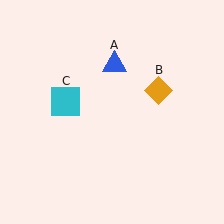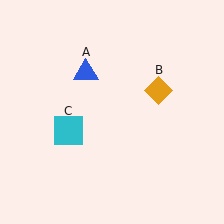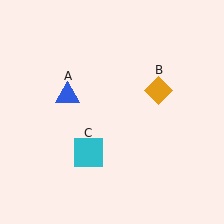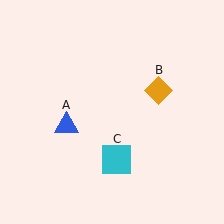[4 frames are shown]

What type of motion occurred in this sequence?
The blue triangle (object A), cyan square (object C) rotated counterclockwise around the center of the scene.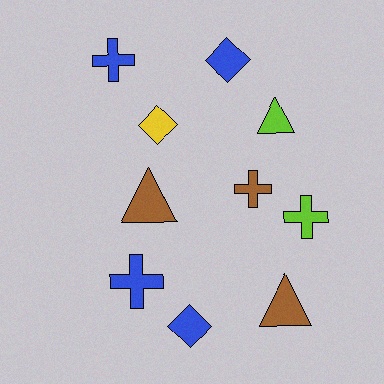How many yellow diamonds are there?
There is 1 yellow diamond.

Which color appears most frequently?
Blue, with 4 objects.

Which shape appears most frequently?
Cross, with 4 objects.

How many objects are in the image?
There are 10 objects.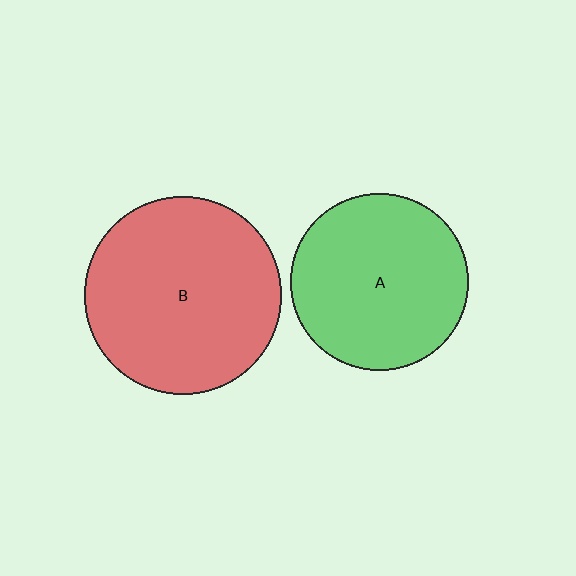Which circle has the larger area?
Circle B (red).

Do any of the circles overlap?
No, none of the circles overlap.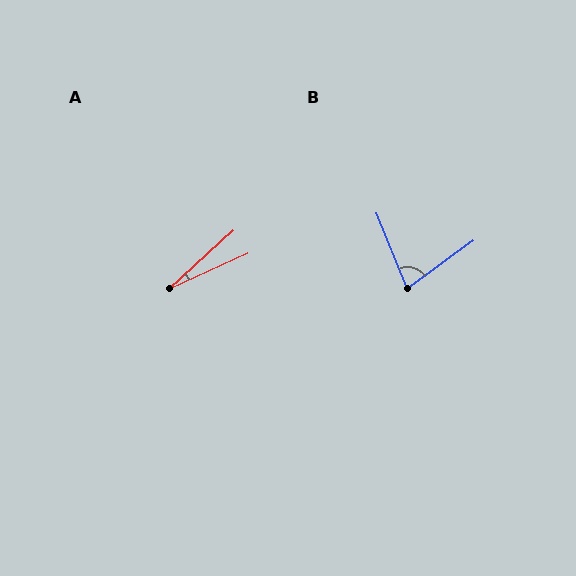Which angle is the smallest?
A, at approximately 18 degrees.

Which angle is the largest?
B, at approximately 76 degrees.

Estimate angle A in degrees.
Approximately 18 degrees.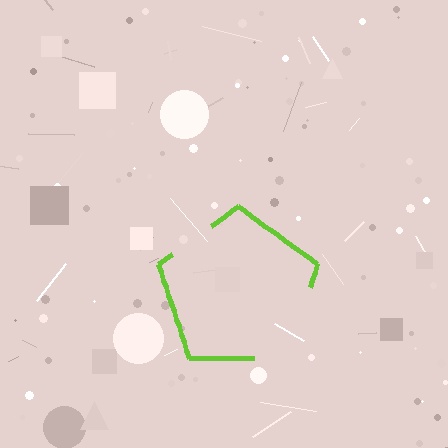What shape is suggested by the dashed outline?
The dashed outline suggests a pentagon.